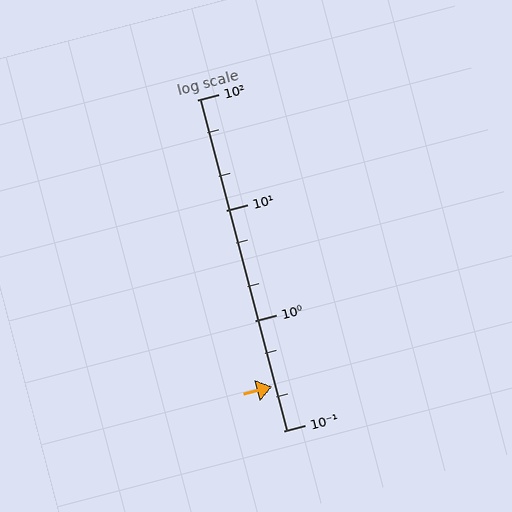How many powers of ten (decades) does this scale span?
The scale spans 3 decades, from 0.1 to 100.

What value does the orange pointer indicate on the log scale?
The pointer indicates approximately 0.25.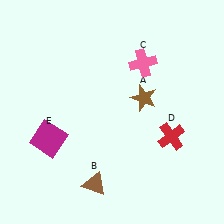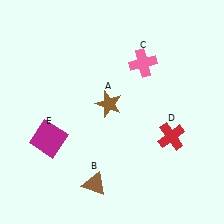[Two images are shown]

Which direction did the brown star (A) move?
The brown star (A) moved left.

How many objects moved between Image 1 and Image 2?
1 object moved between the two images.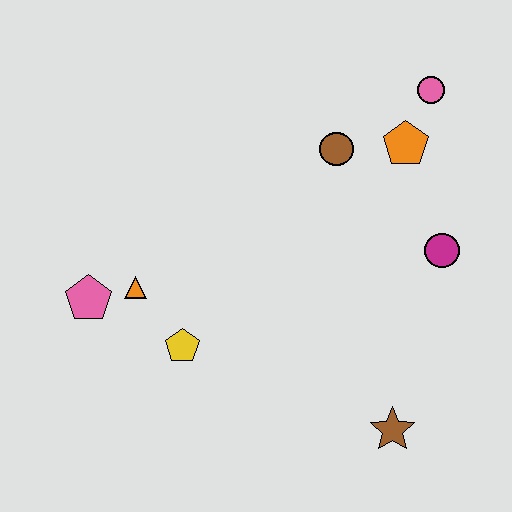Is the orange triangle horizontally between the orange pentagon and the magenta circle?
No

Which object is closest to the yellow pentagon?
The orange triangle is closest to the yellow pentagon.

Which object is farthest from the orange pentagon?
The pink pentagon is farthest from the orange pentagon.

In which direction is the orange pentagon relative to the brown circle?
The orange pentagon is to the right of the brown circle.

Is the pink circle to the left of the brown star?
No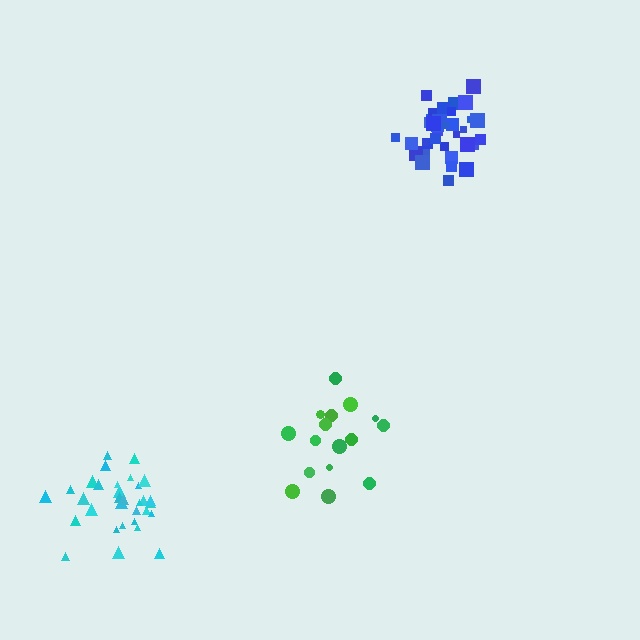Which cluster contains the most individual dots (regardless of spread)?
Blue (35).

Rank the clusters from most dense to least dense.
blue, cyan, green.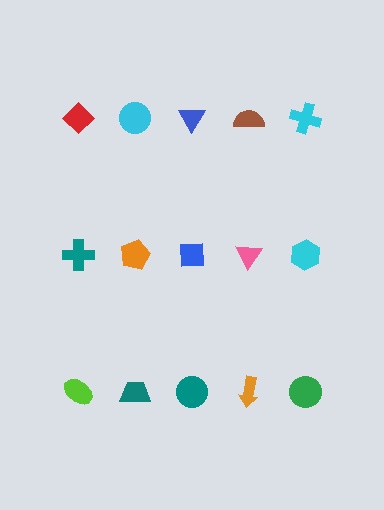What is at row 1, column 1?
A red diamond.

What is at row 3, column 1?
A lime ellipse.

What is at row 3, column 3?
A teal circle.